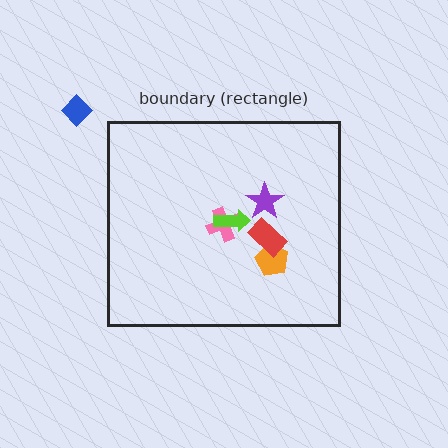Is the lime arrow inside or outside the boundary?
Inside.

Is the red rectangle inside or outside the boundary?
Inside.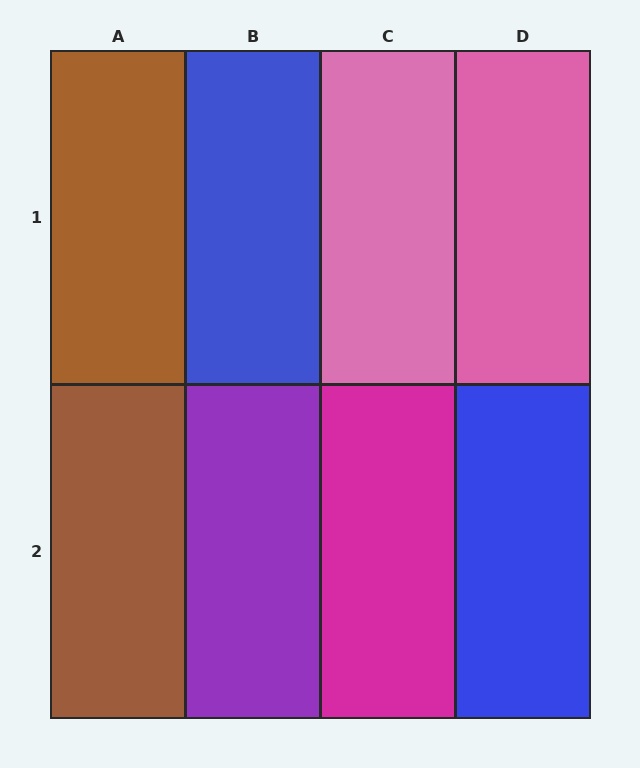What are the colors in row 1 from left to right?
Brown, blue, pink, pink.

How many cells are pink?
2 cells are pink.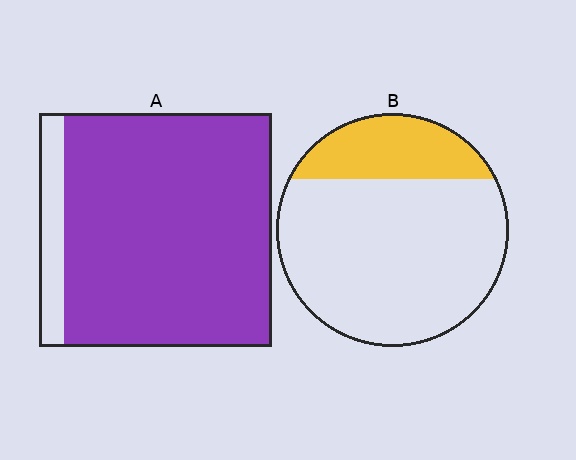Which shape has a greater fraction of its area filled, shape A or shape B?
Shape A.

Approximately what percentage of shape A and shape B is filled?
A is approximately 90% and B is approximately 25%.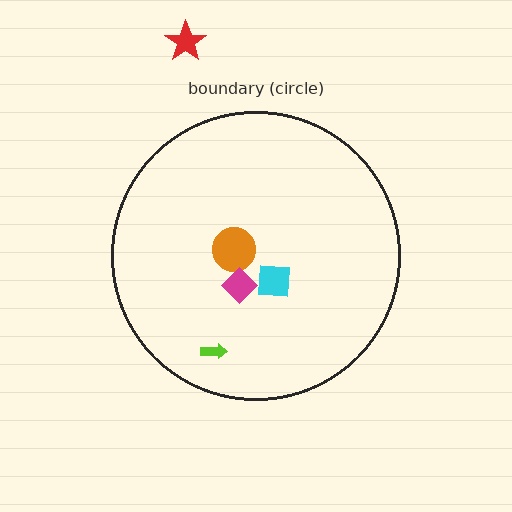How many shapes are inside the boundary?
4 inside, 1 outside.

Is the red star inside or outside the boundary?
Outside.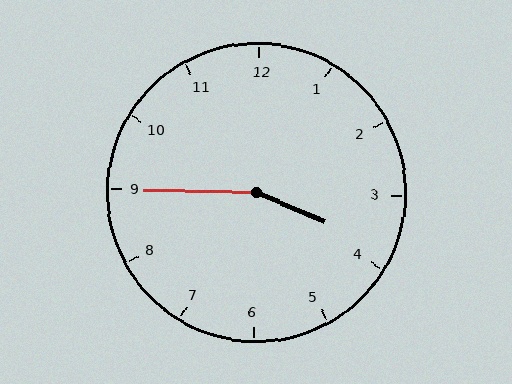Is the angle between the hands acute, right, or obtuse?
It is obtuse.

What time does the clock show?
3:45.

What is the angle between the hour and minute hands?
Approximately 158 degrees.